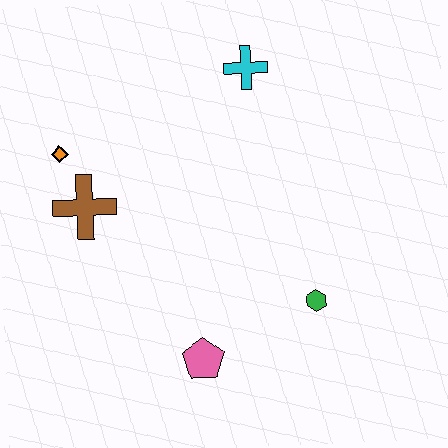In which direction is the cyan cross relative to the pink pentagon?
The cyan cross is above the pink pentagon.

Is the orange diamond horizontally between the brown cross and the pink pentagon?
No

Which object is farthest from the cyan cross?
The pink pentagon is farthest from the cyan cross.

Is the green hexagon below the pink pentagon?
No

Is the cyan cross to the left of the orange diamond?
No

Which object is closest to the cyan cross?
The orange diamond is closest to the cyan cross.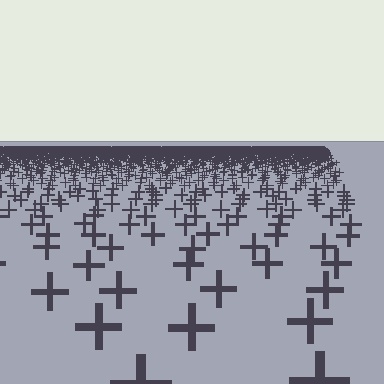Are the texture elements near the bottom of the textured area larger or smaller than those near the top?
Larger. Near the bottom, elements are closer to the viewer and appear at a bigger on-screen size.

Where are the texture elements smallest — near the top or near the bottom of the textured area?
Near the top.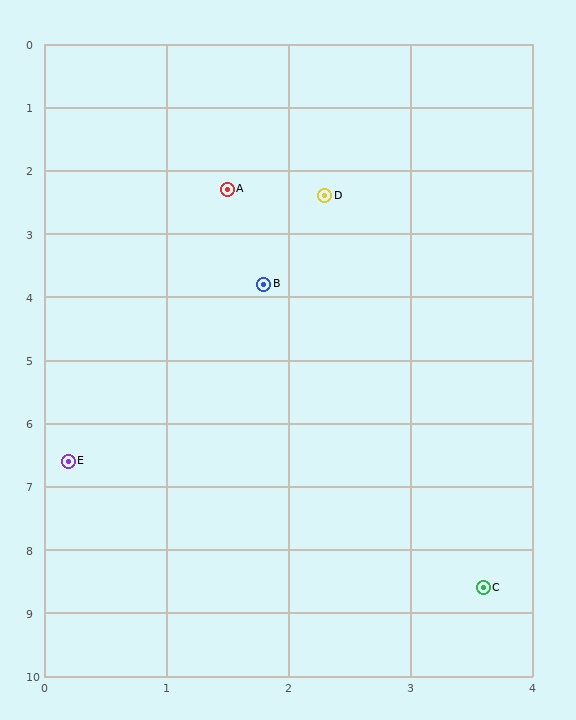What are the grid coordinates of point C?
Point C is at approximately (3.6, 8.6).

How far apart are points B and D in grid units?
Points B and D are about 1.5 grid units apart.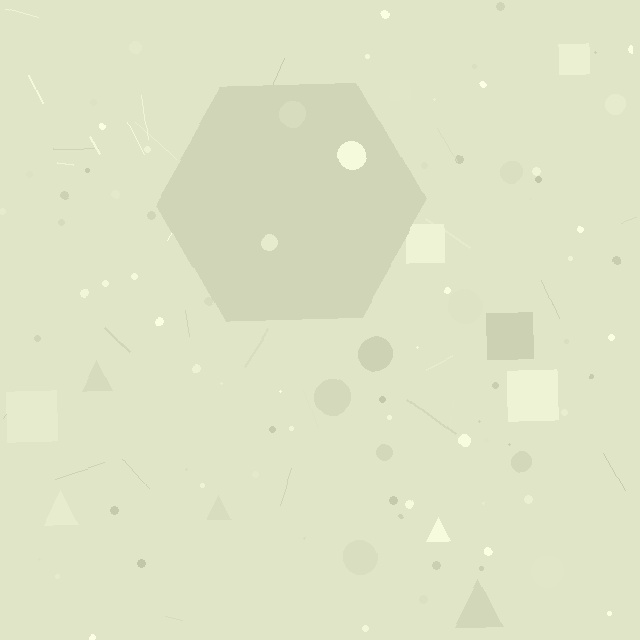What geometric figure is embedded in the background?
A hexagon is embedded in the background.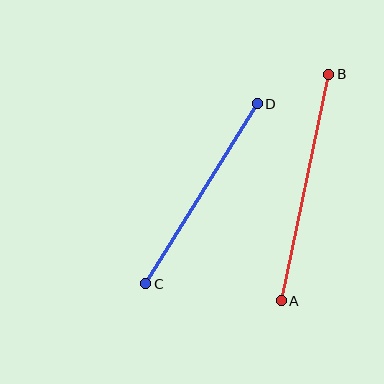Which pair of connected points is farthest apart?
Points A and B are farthest apart.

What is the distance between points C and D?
The distance is approximately 212 pixels.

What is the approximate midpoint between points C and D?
The midpoint is at approximately (202, 194) pixels.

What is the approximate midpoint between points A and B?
The midpoint is at approximately (305, 188) pixels.